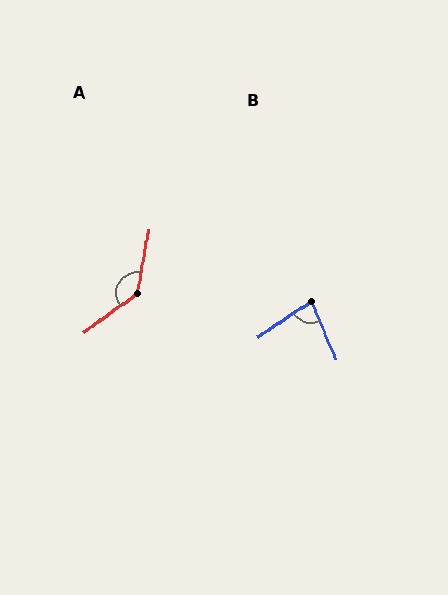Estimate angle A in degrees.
Approximately 136 degrees.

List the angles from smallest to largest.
B (79°), A (136°).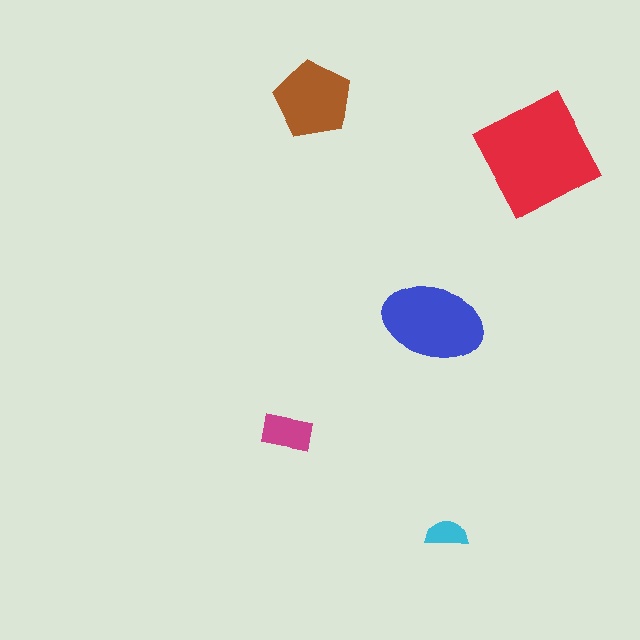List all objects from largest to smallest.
The red square, the blue ellipse, the brown pentagon, the magenta rectangle, the cyan semicircle.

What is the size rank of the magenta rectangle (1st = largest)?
4th.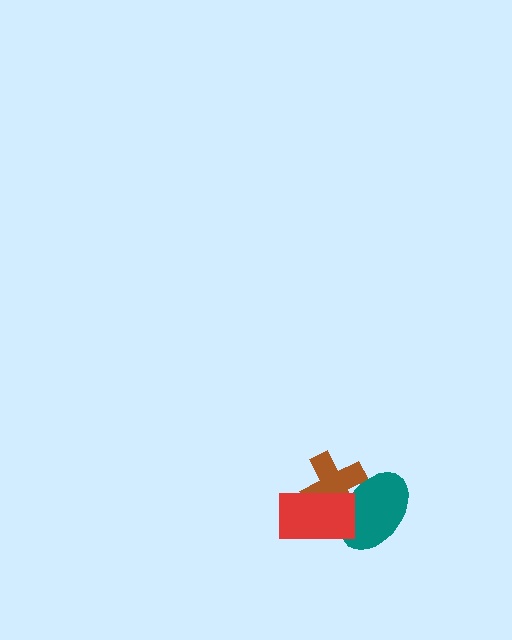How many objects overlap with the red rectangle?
2 objects overlap with the red rectangle.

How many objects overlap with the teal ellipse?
2 objects overlap with the teal ellipse.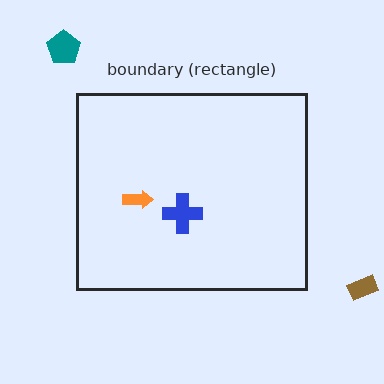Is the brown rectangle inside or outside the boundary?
Outside.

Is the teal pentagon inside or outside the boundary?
Outside.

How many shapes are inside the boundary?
2 inside, 2 outside.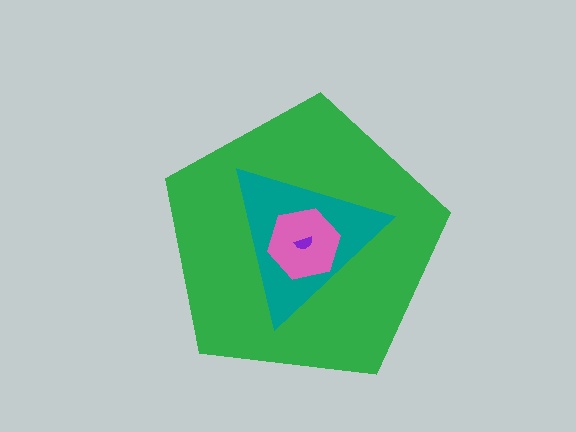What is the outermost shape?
The green pentagon.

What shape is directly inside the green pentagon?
The teal triangle.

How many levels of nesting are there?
4.